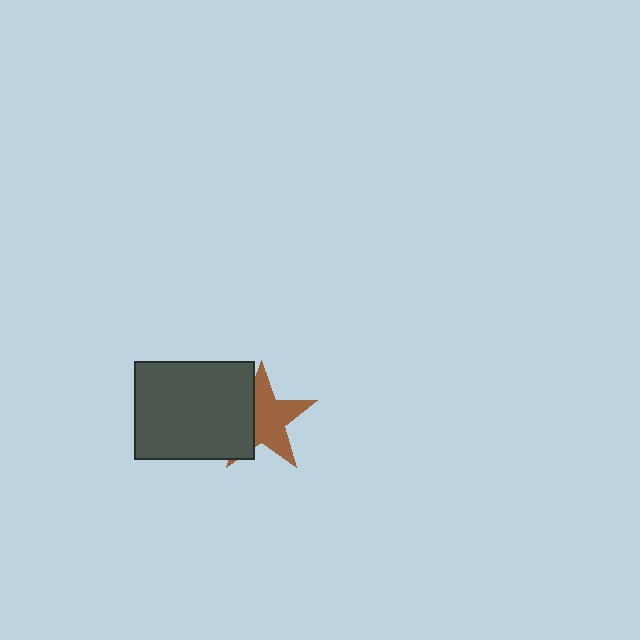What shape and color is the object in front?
The object in front is a dark gray rectangle.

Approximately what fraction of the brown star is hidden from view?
Roughly 38% of the brown star is hidden behind the dark gray rectangle.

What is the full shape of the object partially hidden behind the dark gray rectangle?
The partially hidden object is a brown star.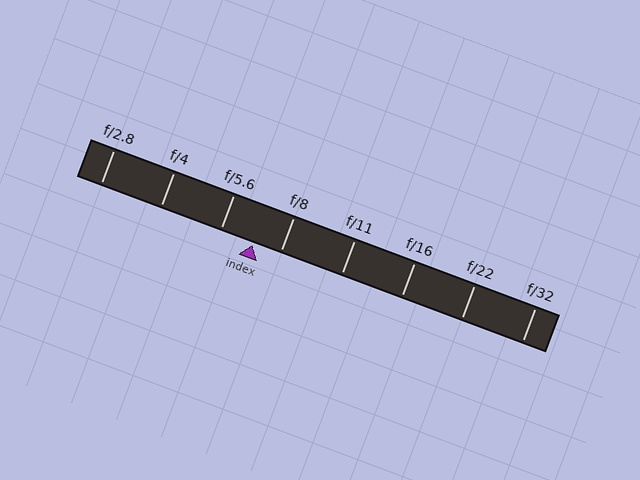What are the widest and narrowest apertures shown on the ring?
The widest aperture shown is f/2.8 and the narrowest is f/32.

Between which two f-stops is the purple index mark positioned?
The index mark is between f/5.6 and f/8.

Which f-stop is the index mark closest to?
The index mark is closest to f/8.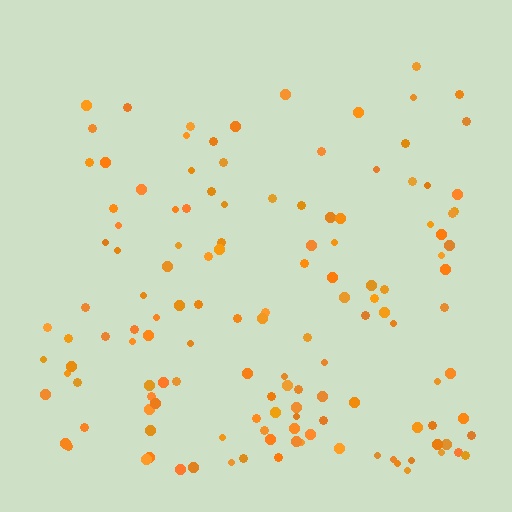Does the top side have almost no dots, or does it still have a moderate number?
Still a moderate number, just noticeably fewer than the bottom.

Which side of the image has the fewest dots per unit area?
The top.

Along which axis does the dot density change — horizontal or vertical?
Vertical.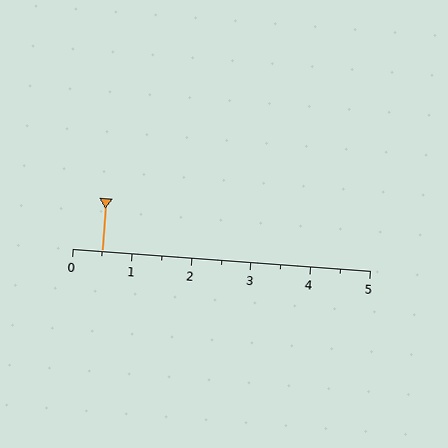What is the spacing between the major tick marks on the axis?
The major ticks are spaced 1 apart.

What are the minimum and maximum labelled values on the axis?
The axis runs from 0 to 5.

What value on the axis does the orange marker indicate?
The marker indicates approximately 0.5.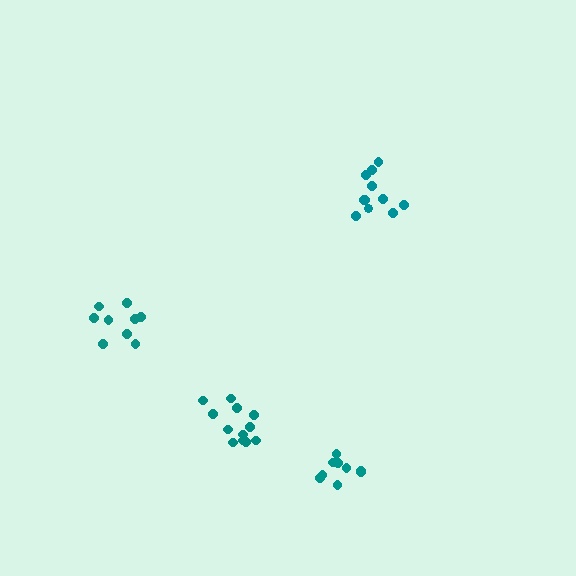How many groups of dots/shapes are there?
There are 4 groups.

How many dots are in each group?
Group 1: 12 dots, Group 2: 9 dots, Group 3: 11 dots, Group 4: 9 dots (41 total).